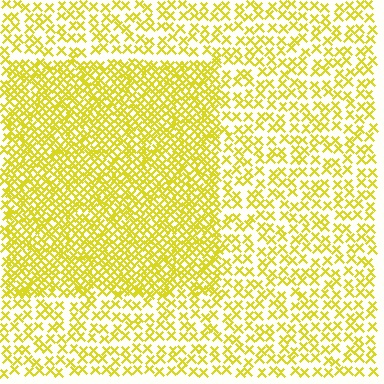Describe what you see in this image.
The image contains small yellow elements arranged at two different densities. A rectangle-shaped region is visible where the elements are more densely packed than the surrounding area.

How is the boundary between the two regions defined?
The boundary is defined by a change in element density (approximately 2.1x ratio). All elements are the same color, size, and shape.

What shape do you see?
I see a rectangle.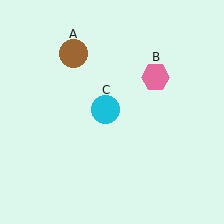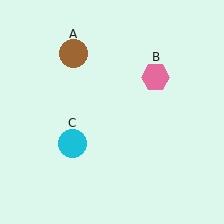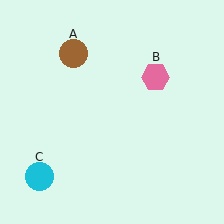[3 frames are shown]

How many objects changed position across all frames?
1 object changed position: cyan circle (object C).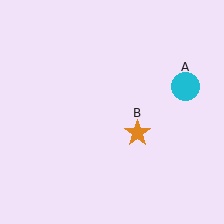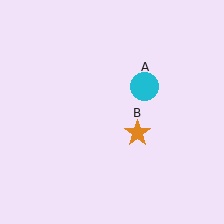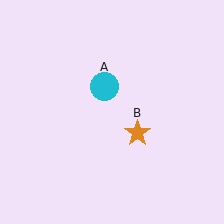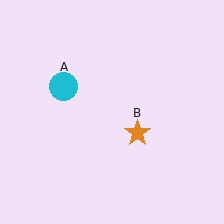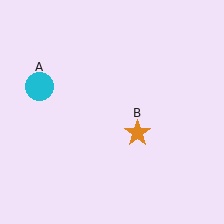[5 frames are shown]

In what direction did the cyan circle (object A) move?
The cyan circle (object A) moved left.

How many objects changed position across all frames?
1 object changed position: cyan circle (object A).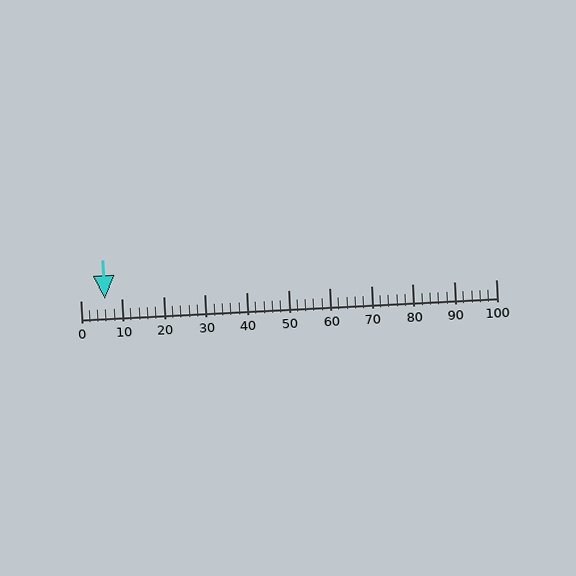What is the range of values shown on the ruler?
The ruler shows values from 0 to 100.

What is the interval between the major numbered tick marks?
The major tick marks are spaced 10 units apart.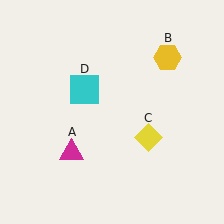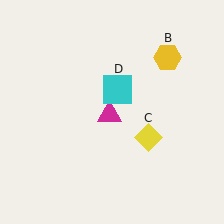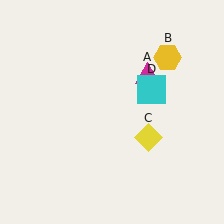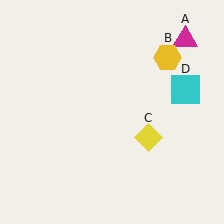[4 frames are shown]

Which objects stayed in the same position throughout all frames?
Yellow hexagon (object B) and yellow diamond (object C) remained stationary.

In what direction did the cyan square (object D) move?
The cyan square (object D) moved right.